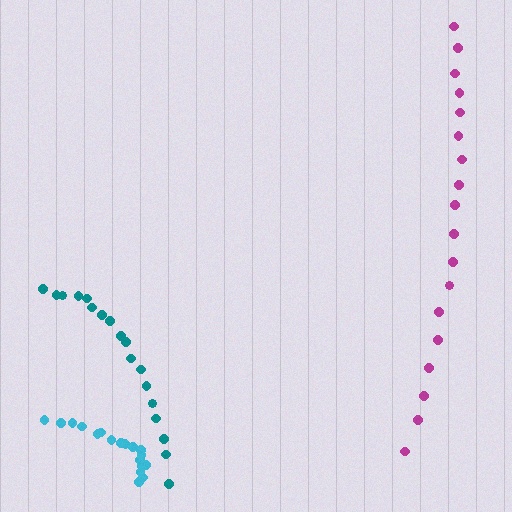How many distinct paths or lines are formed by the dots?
There are 3 distinct paths.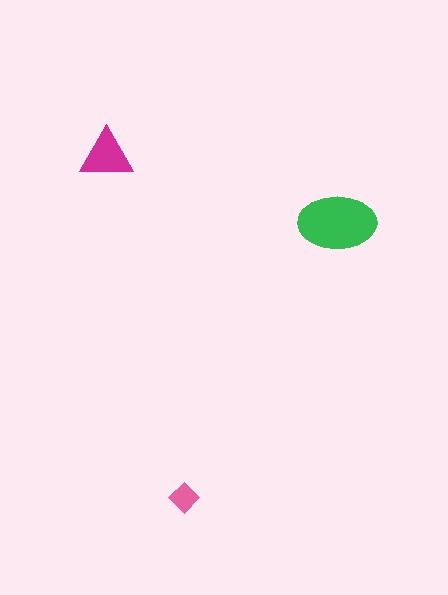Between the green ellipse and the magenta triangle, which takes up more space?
The green ellipse.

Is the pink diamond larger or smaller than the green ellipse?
Smaller.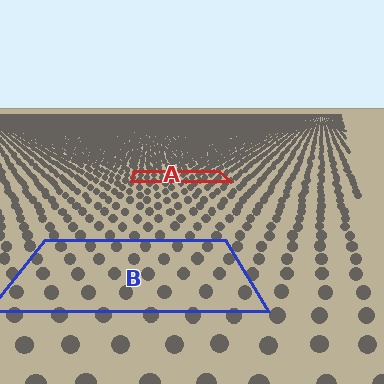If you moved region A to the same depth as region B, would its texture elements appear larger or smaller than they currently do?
They would appear larger. At a closer depth, the same texture elements are projected at a bigger on-screen size.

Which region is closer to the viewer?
Region B is closer. The texture elements there are larger and more spread out.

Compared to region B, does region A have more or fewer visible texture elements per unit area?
Region A has more texture elements per unit area — they are packed more densely because it is farther away.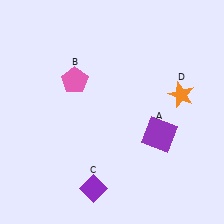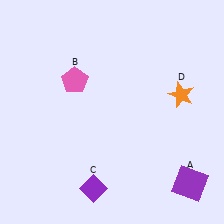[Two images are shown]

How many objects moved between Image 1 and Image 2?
1 object moved between the two images.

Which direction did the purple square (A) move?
The purple square (A) moved down.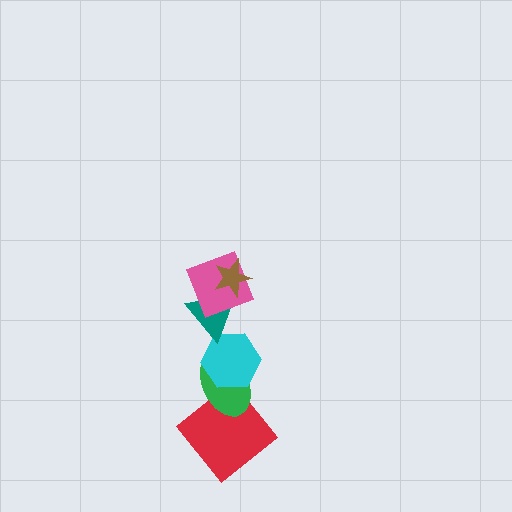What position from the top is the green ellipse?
The green ellipse is 5th from the top.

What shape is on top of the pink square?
The brown star is on top of the pink square.